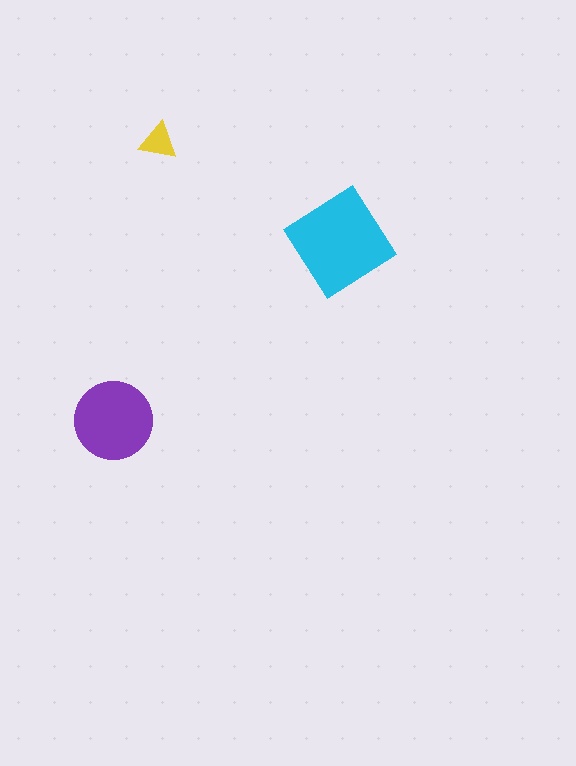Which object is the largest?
The cyan diamond.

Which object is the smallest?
The yellow triangle.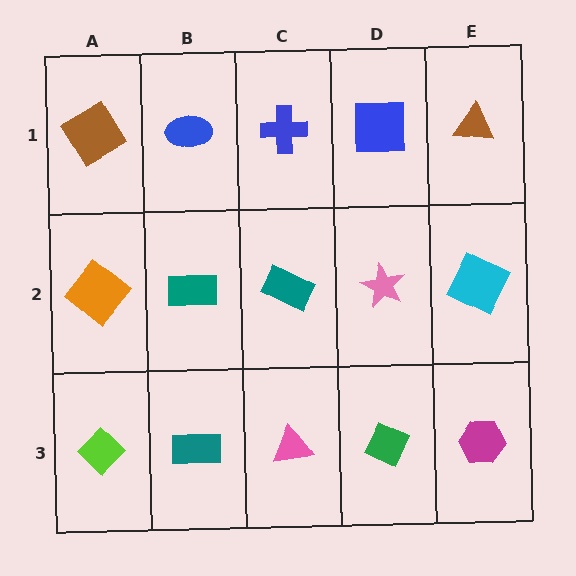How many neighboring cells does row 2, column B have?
4.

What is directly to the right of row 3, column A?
A teal rectangle.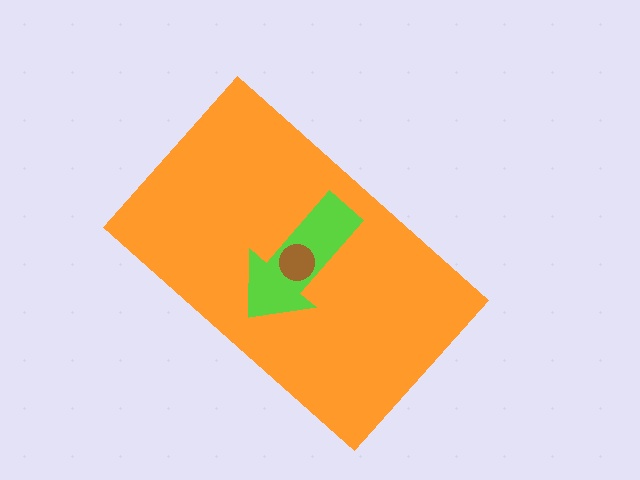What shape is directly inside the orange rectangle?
The lime arrow.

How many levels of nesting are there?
3.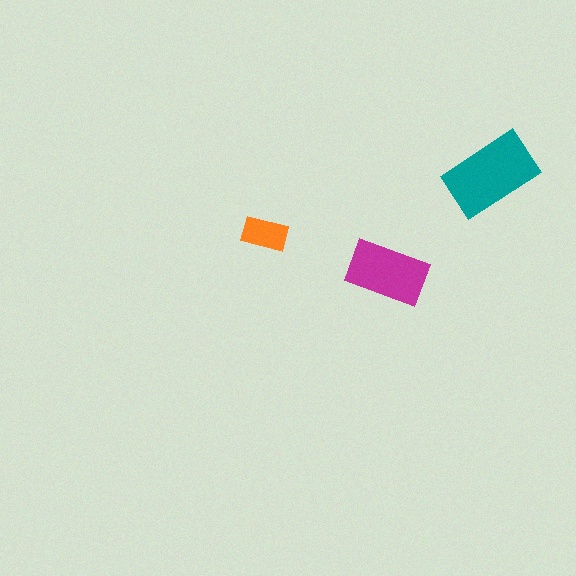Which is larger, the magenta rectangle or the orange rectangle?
The magenta one.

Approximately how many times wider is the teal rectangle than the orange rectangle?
About 2 times wider.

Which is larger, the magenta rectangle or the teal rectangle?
The teal one.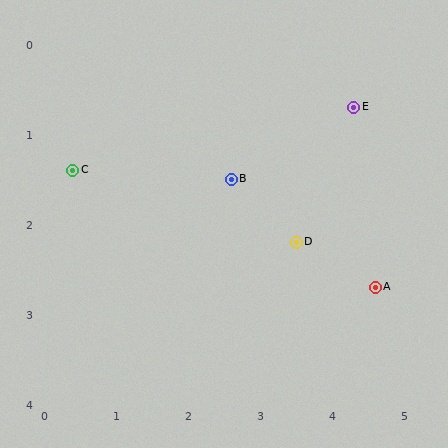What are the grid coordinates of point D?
Point D is at approximately (3.5, 2.2).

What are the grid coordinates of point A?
Point A is at approximately (4.6, 2.7).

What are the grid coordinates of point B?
Point B is at approximately (2.6, 1.5).